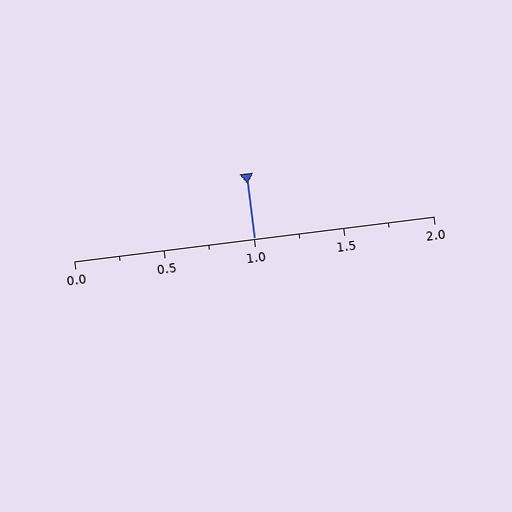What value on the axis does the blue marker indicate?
The marker indicates approximately 1.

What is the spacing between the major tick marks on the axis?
The major ticks are spaced 0.5 apart.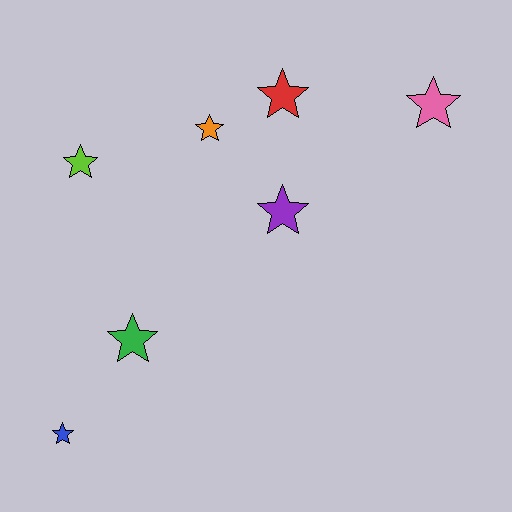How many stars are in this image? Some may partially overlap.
There are 7 stars.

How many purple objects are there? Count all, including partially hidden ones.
There is 1 purple object.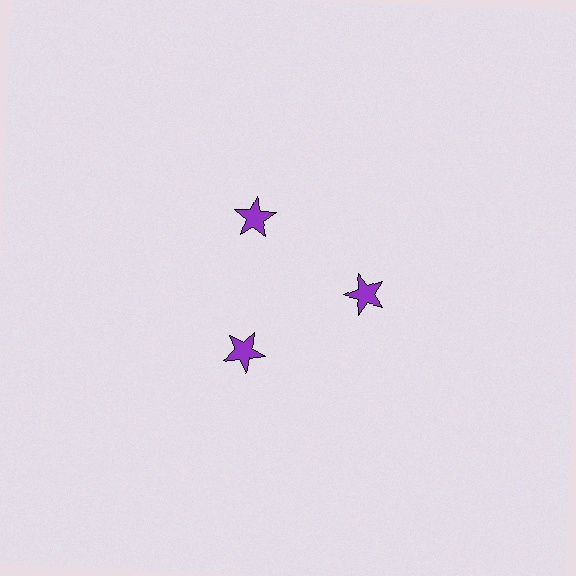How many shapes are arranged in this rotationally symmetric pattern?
There are 3 shapes, arranged in 3 groups of 1.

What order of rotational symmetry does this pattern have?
This pattern has 3-fold rotational symmetry.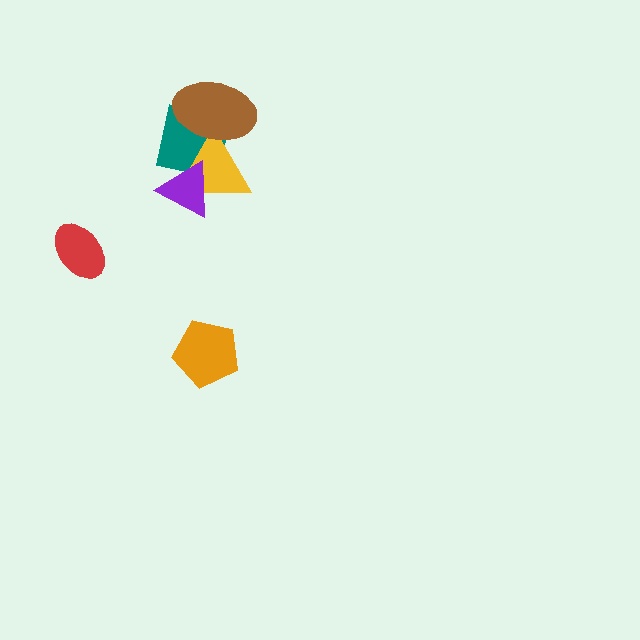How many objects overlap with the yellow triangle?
3 objects overlap with the yellow triangle.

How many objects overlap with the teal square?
3 objects overlap with the teal square.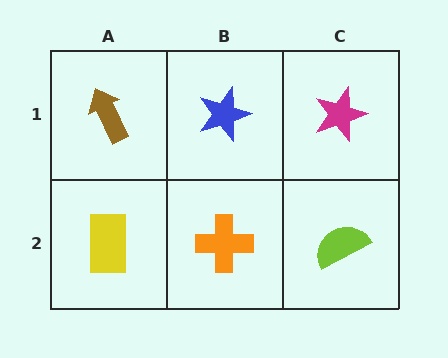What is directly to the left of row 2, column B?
A yellow rectangle.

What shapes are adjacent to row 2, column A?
A brown arrow (row 1, column A), an orange cross (row 2, column B).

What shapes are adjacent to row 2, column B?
A blue star (row 1, column B), a yellow rectangle (row 2, column A), a lime semicircle (row 2, column C).